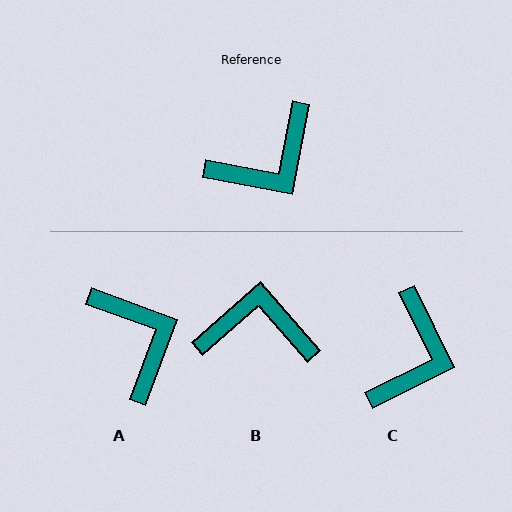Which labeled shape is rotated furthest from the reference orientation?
B, about 142 degrees away.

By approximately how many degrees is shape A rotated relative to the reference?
Approximately 81 degrees counter-clockwise.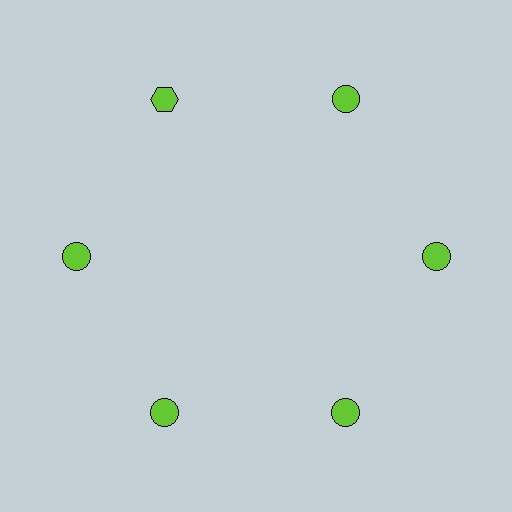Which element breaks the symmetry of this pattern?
The lime hexagon at roughly the 11 o'clock position breaks the symmetry. All other shapes are lime circles.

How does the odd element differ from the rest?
It has a different shape: hexagon instead of circle.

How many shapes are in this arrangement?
There are 6 shapes arranged in a ring pattern.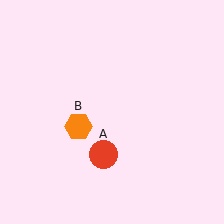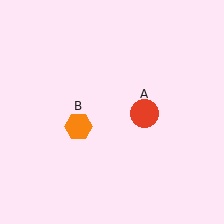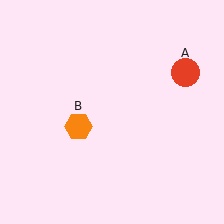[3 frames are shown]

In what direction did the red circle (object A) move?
The red circle (object A) moved up and to the right.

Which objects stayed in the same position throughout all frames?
Orange hexagon (object B) remained stationary.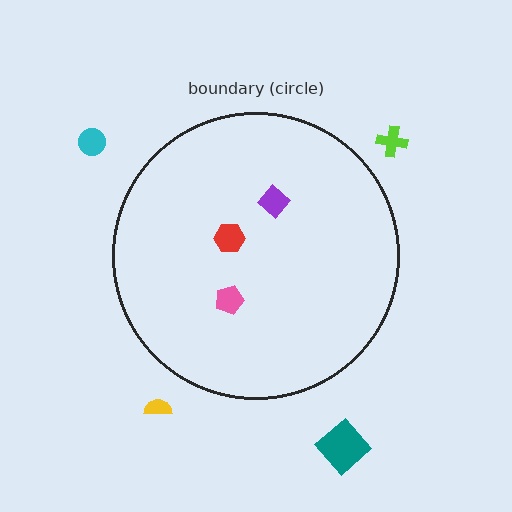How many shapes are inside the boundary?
3 inside, 4 outside.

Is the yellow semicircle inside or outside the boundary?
Outside.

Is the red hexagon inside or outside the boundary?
Inside.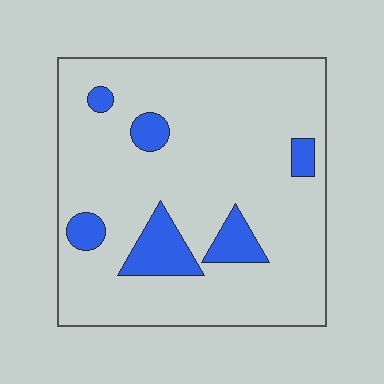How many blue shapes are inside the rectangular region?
6.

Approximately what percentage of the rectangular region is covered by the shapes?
Approximately 15%.